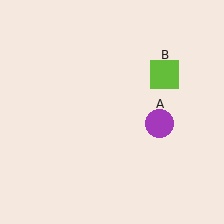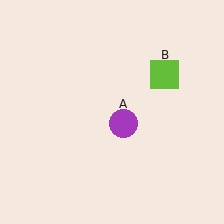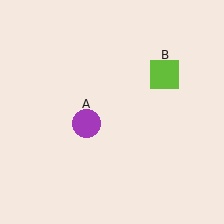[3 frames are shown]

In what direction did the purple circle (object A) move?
The purple circle (object A) moved left.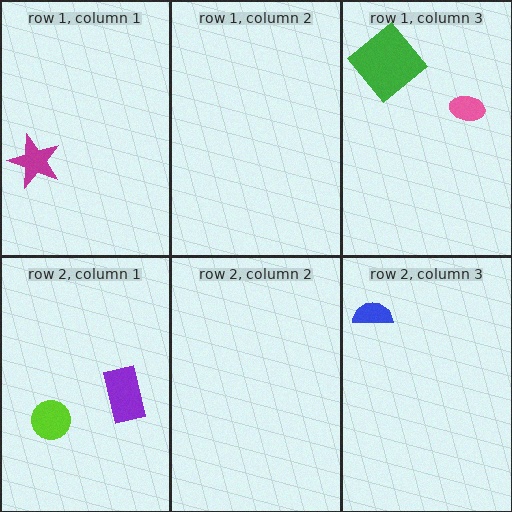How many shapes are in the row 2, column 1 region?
2.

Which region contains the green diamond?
The row 1, column 3 region.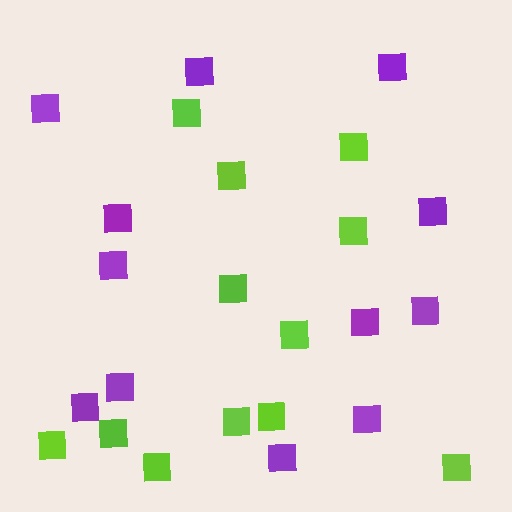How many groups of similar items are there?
There are 2 groups: one group of purple squares (12) and one group of lime squares (12).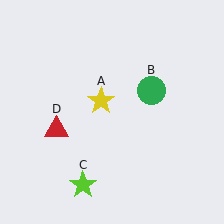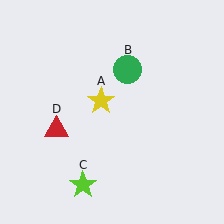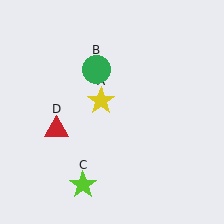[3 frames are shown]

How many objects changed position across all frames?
1 object changed position: green circle (object B).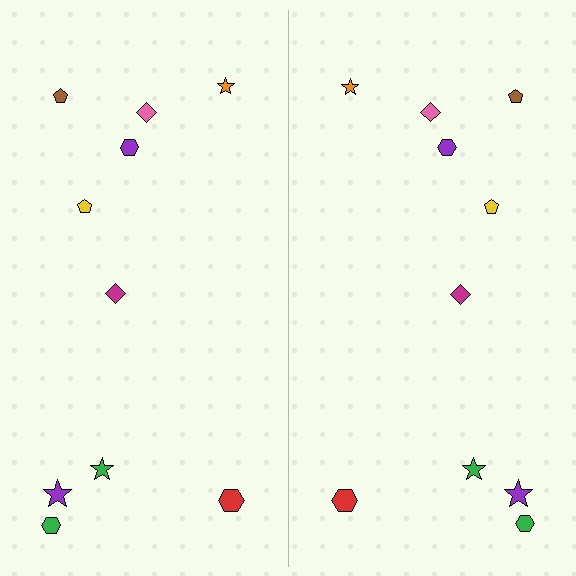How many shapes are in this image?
There are 20 shapes in this image.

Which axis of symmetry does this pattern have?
The pattern has a vertical axis of symmetry running through the center of the image.